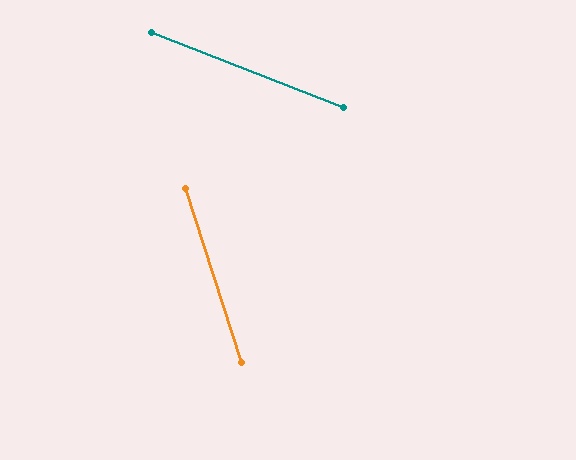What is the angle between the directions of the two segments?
Approximately 51 degrees.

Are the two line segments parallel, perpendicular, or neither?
Neither parallel nor perpendicular — they differ by about 51°.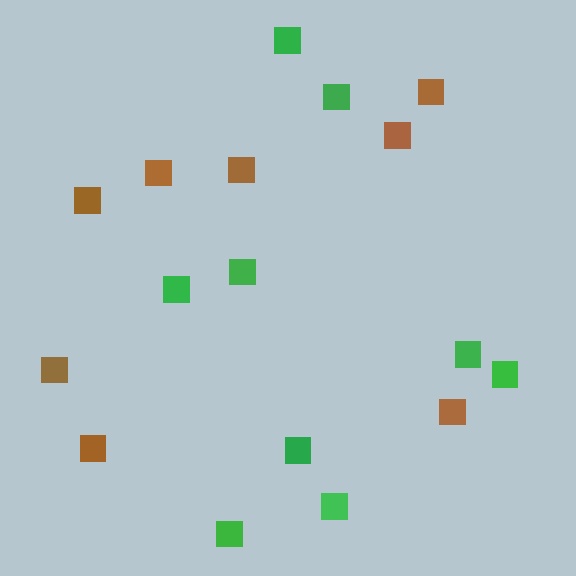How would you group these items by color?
There are 2 groups: one group of brown squares (8) and one group of green squares (9).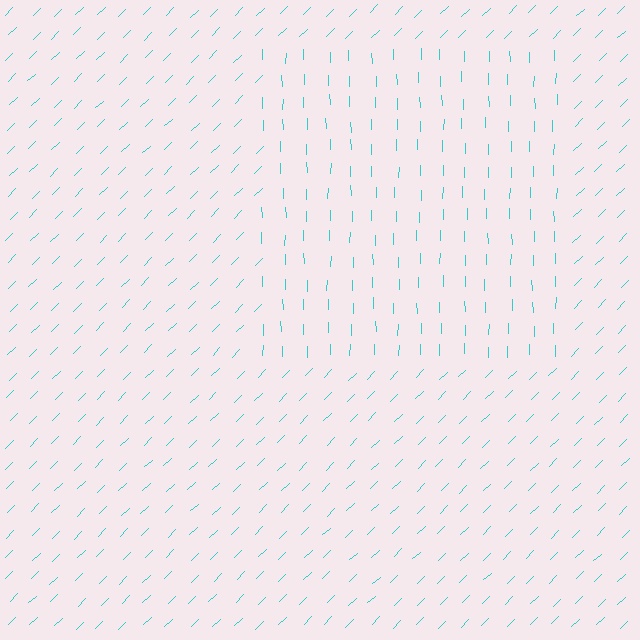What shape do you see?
I see a rectangle.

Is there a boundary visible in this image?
Yes, there is a texture boundary formed by a change in line orientation.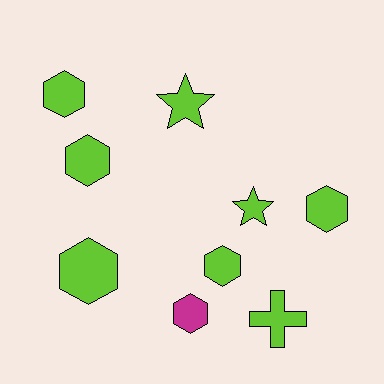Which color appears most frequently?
Lime, with 8 objects.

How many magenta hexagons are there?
There is 1 magenta hexagon.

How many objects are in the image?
There are 9 objects.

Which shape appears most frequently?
Hexagon, with 6 objects.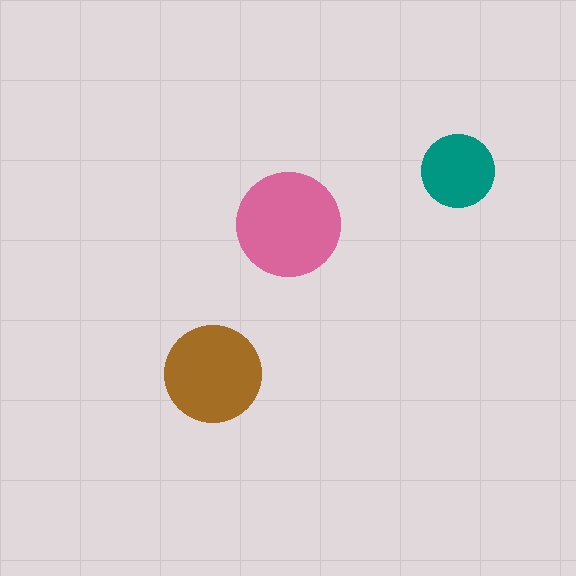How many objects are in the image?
There are 3 objects in the image.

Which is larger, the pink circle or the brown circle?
The pink one.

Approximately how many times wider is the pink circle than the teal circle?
About 1.5 times wider.